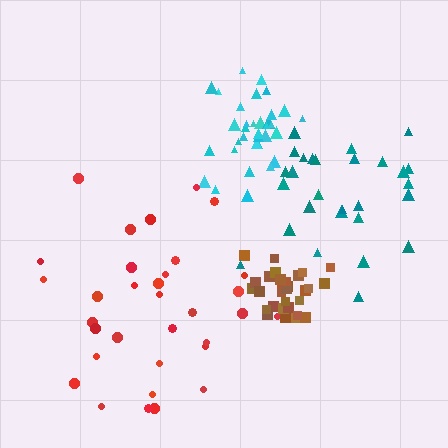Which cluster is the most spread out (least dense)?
Red.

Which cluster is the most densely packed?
Brown.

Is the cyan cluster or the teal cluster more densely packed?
Cyan.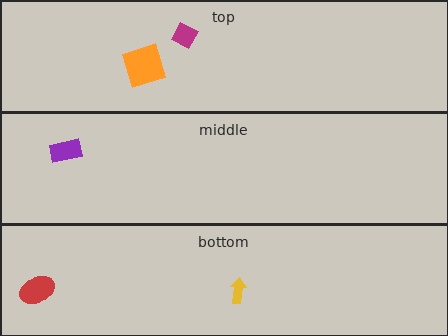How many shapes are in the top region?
2.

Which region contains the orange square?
The top region.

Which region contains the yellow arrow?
The bottom region.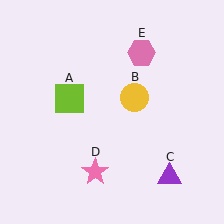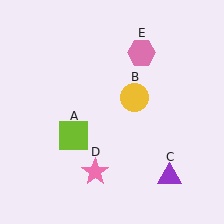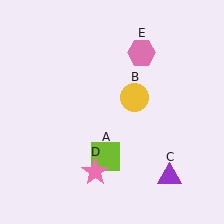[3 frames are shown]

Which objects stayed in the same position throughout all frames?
Yellow circle (object B) and purple triangle (object C) and pink star (object D) and pink hexagon (object E) remained stationary.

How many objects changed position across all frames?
1 object changed position: lime square (object A).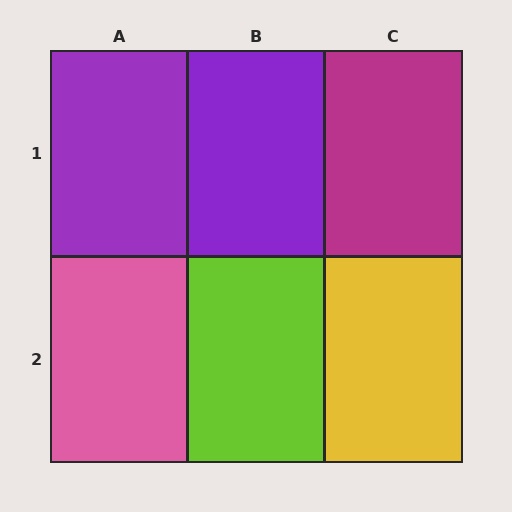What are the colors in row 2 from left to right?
Pink, lime, yellow.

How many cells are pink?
1 cell is pink.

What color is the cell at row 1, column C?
Magenta.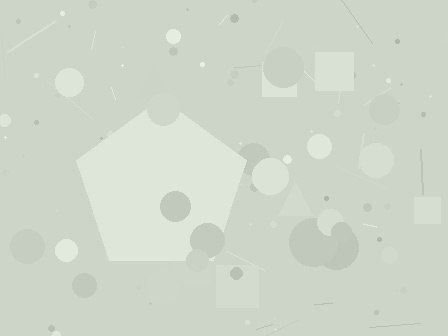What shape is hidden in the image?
A pentagon is hidden in the image.